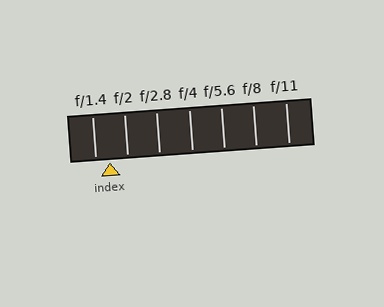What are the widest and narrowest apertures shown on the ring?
The widest aperture shown is f/1.4 and the narrowest is f/11.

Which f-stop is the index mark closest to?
The index mark is closest to f/1.4.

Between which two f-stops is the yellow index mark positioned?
The index mark is between f/1.4 and f/2.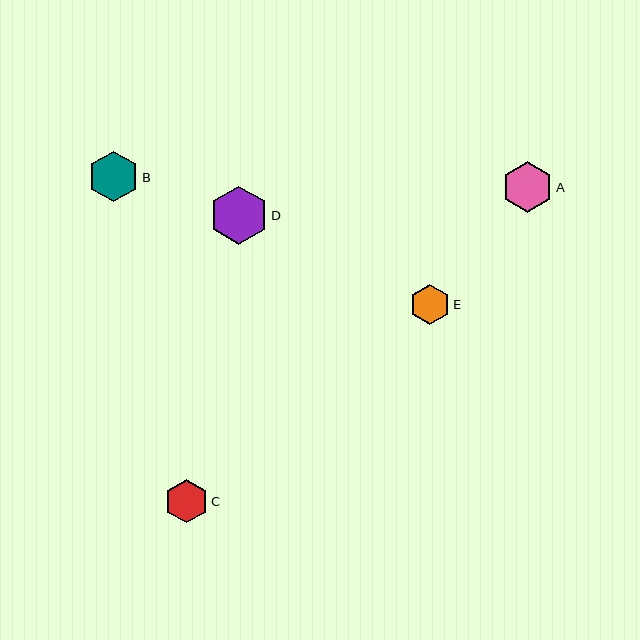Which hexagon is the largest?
Hexagon D is the largest with a size of approximately 58 pixels.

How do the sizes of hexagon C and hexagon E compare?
Hexagon C and hexagon E are approximately the same size.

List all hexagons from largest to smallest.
From largest to smallest: D, A, B, C, E.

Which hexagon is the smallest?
Hexagon E is the smallest with a size of approximately 40 pixels.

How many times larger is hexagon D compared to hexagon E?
Hexagon D is approximately 1.5 times the size of hexagon E.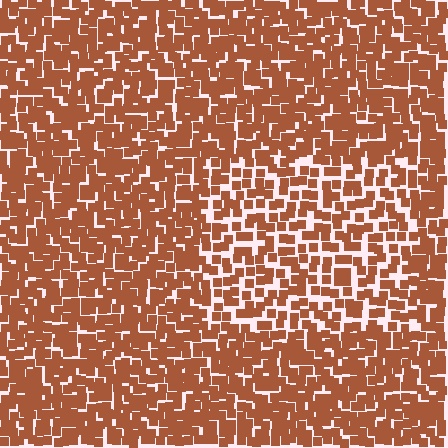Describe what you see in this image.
The image contains small brown elements arranged at two different densities. A rectangle-shaped region is visible where the elements are less densely packed than the surrounding area.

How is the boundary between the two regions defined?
The boundary is defined by a change in element density (approximately 1.6x ratio). All elements are the same color, size, and shape.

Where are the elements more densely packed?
The elements are more densely packed outside the rectangle boundary.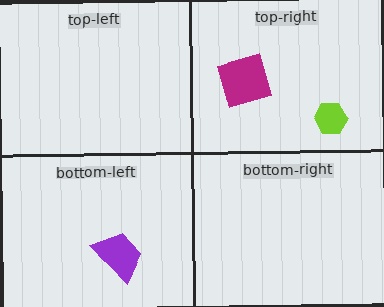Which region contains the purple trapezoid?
The bottom-left region.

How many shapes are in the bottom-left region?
1.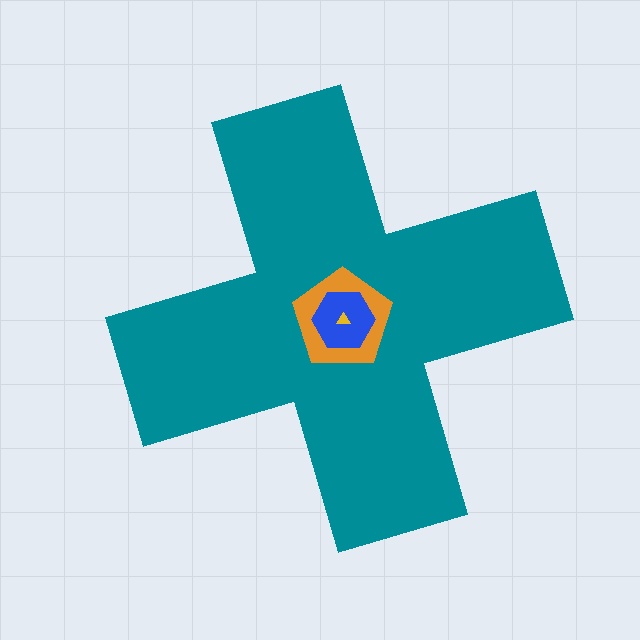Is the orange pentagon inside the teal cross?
Yes.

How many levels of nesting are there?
4.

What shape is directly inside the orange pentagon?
The blue hexagon.